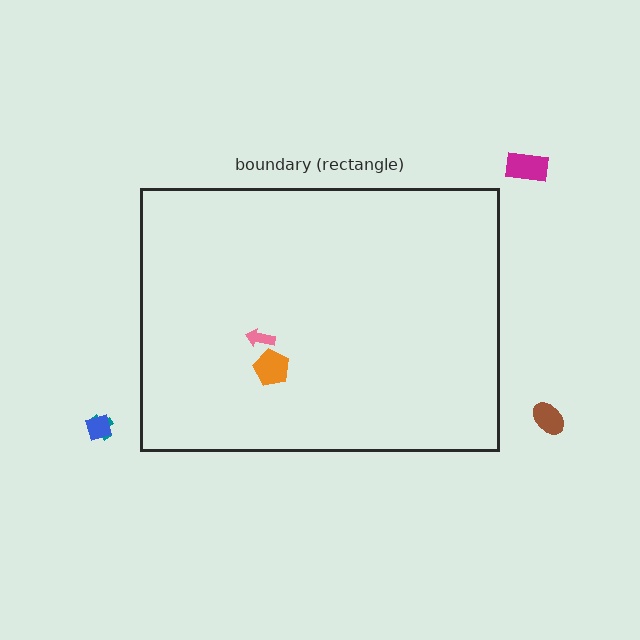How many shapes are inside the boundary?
2 inside, 4 outside.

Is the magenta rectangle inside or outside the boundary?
Outside.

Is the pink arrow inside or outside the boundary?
Inside.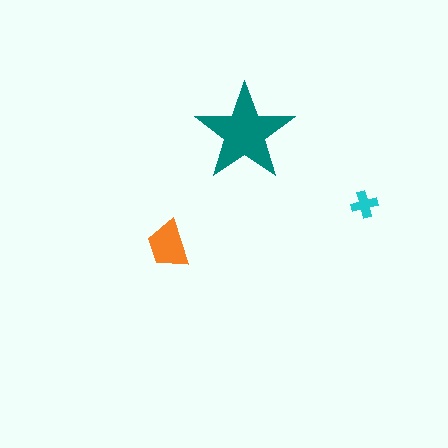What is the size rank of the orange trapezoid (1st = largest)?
2nd.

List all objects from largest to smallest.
The teal star, the orange trapezoid, the cyan cross.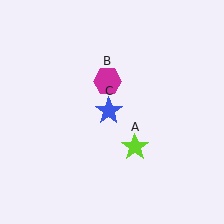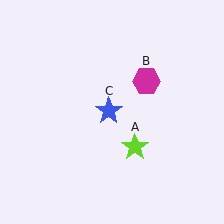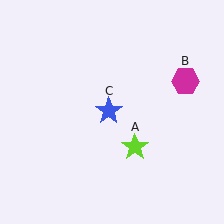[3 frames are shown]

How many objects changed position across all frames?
1 object changed position: magenta hexagon (object B).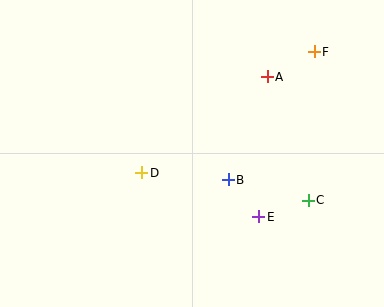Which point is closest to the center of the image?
Point B at (228, 180) is closest to the center.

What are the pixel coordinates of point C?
Point C is at (308, 200).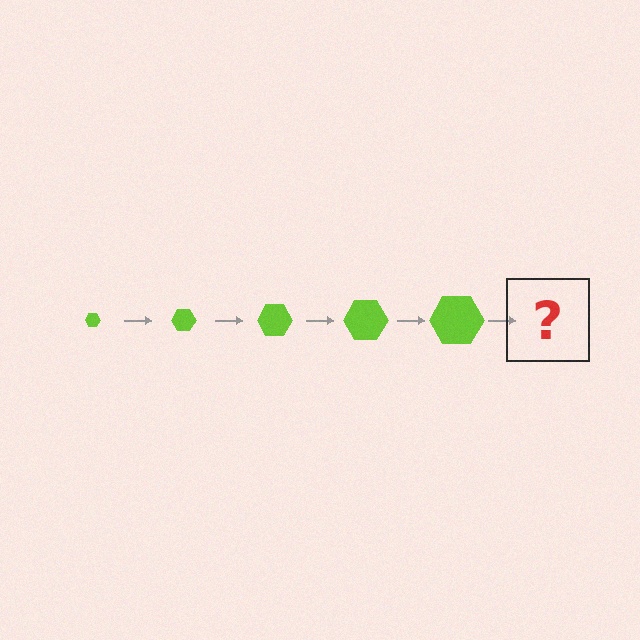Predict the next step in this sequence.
The next step is a lime hexagon, larger than the previous one.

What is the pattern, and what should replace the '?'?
The pattern is that the hexagon gets progressively larger each step. The '?' should be a lime hexagon, larger than the previous one.